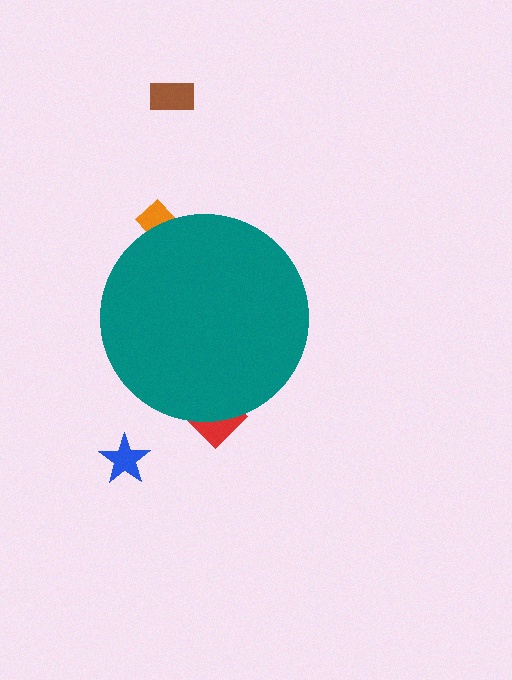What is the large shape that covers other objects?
A teal circle.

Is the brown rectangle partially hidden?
No, the brown rectangle is fully visible.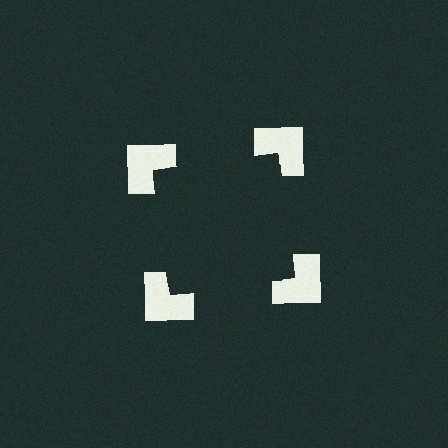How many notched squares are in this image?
There are 4 — one at each vertex of the illusory square.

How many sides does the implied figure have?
4 sides.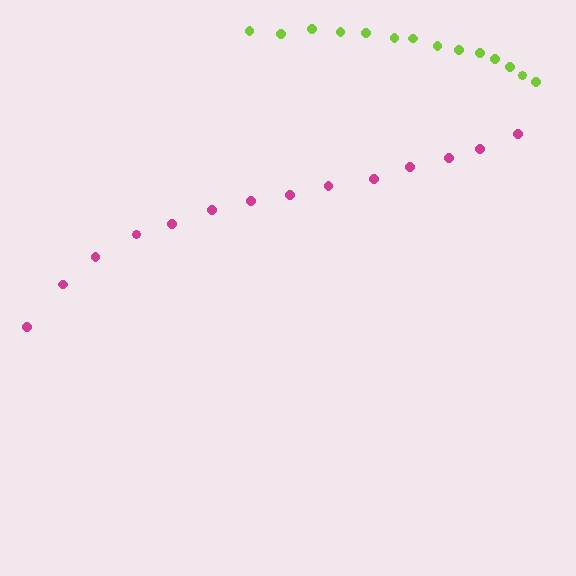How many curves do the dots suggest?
There are 2 distinct paths.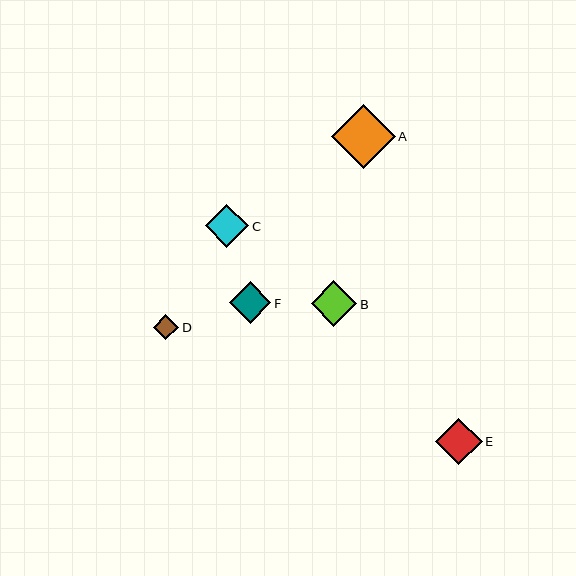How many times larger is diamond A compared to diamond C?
Diamond A is approximately 1.5 times the size of diamond C.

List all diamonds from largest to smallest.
From largest to smallest: A, E, B, C, F, D.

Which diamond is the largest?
Diamond A is the largest with a size of approximately 63 pixels.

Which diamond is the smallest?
Diamond D is the smallest with a size of approximately 25 pixels.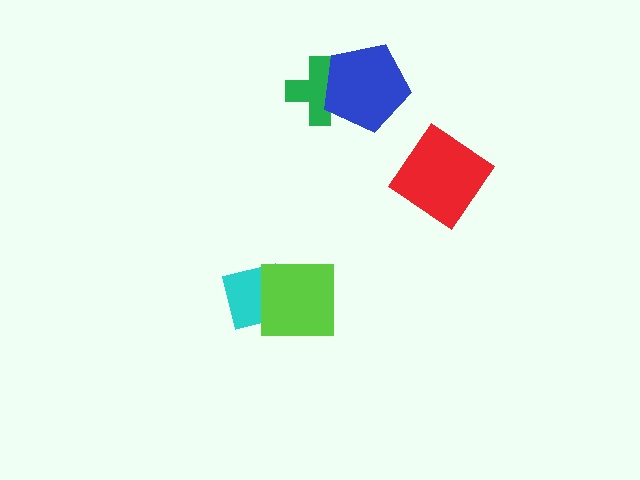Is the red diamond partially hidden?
No, no other shape covers it.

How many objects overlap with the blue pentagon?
1 object overlaps with the blue pentagon.